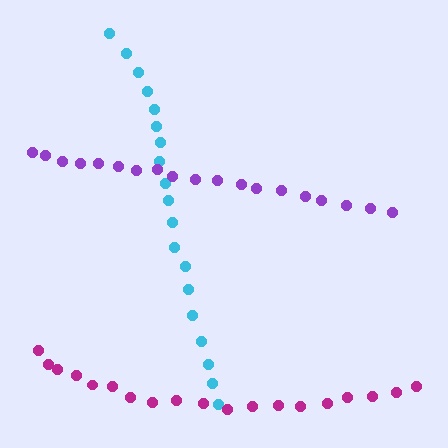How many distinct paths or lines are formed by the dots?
There are 3 distinct paths.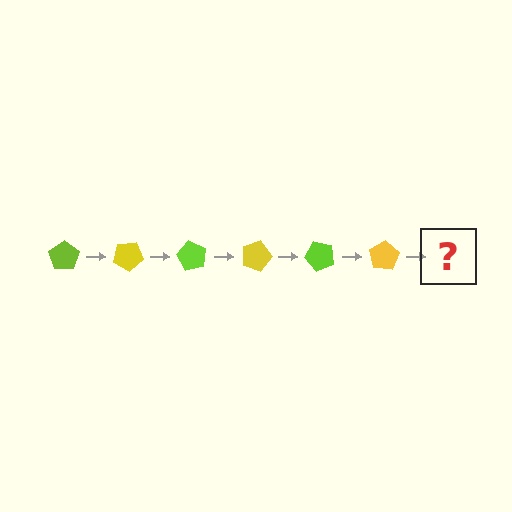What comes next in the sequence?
The next element should be a lime pentagon, rotated 180 degrees from the start.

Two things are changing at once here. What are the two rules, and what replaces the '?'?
The two rules are that it rotates 30 degrees each step and the color cycles through lime and yellow. The '?' should be a lime pentagon, rotated 180 degrees from the start.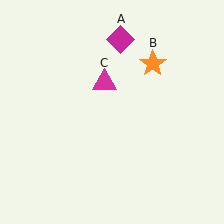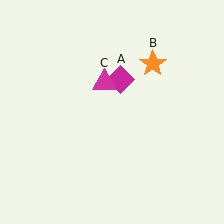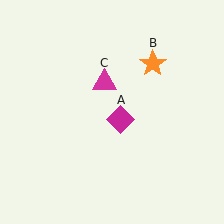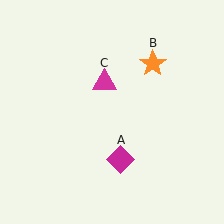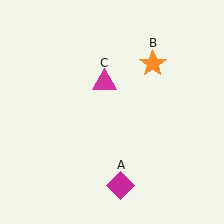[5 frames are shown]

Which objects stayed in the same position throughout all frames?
Orange star (object B) and magenta triangle (object C) remained stationary.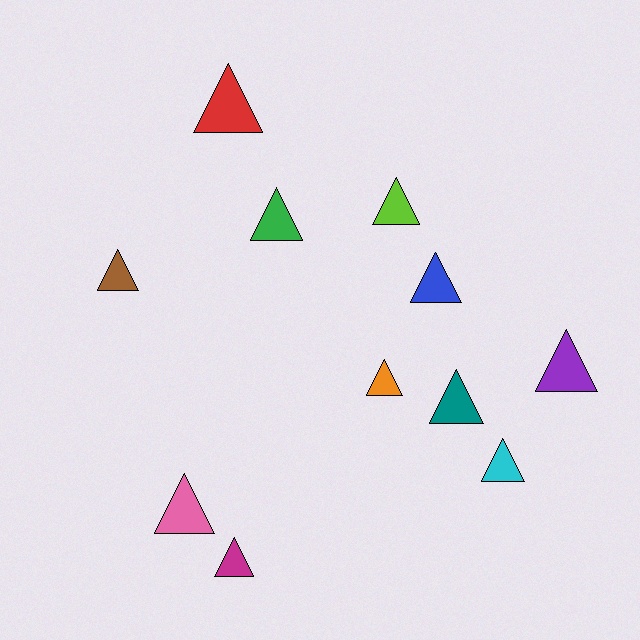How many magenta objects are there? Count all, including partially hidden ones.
There is 1 magenta object.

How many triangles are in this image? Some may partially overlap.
There are 11 triangles.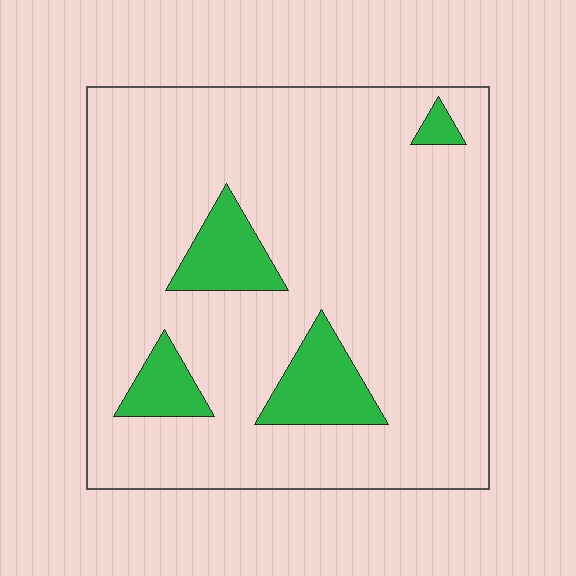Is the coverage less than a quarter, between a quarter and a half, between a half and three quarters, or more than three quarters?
Less than a quarter.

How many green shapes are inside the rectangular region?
4.